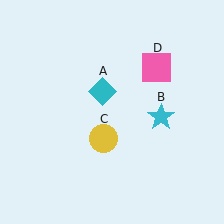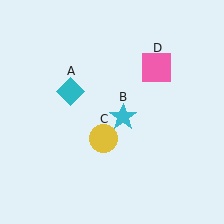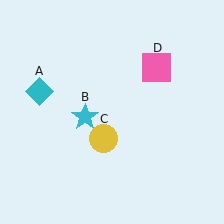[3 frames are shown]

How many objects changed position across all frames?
2 objects changed position: cyan diamond (object A), cyan star (object B).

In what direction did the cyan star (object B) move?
The cyan star (object B) moved left.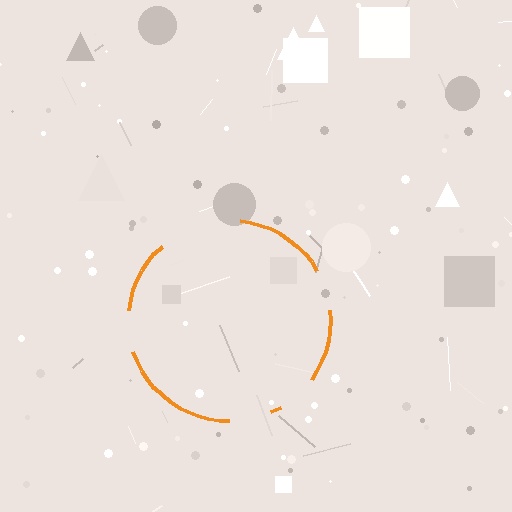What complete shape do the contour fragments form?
The contour fragments form a circle.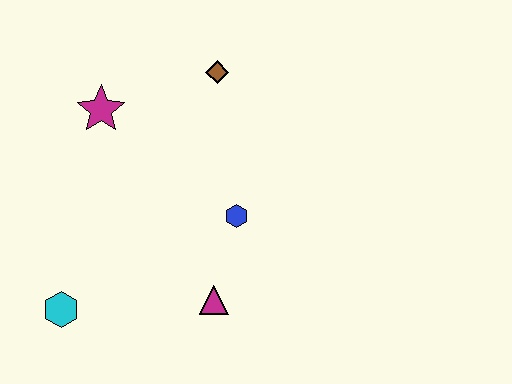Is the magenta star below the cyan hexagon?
No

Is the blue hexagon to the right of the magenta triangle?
Yes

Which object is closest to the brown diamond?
The magenta star is closest to the brown diamond.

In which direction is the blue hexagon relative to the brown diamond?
The blue hexagon is below the brown diamond.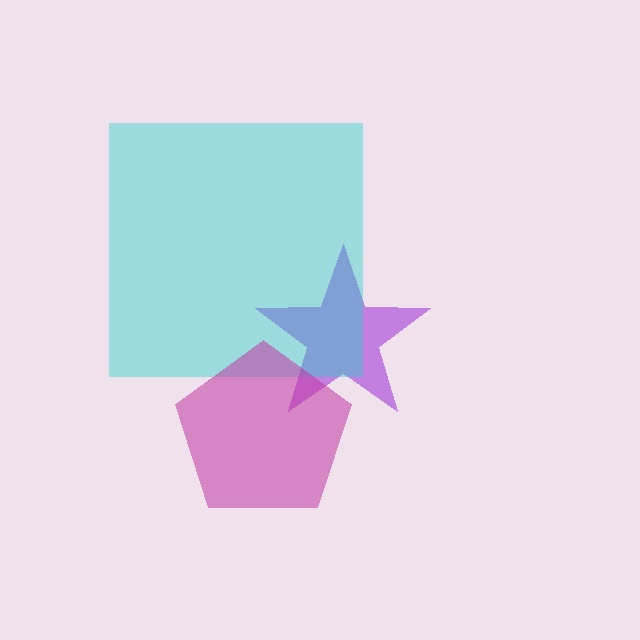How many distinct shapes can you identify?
There are 3 distinct shapes: a purple star, a cyan square, a magenta pentagon.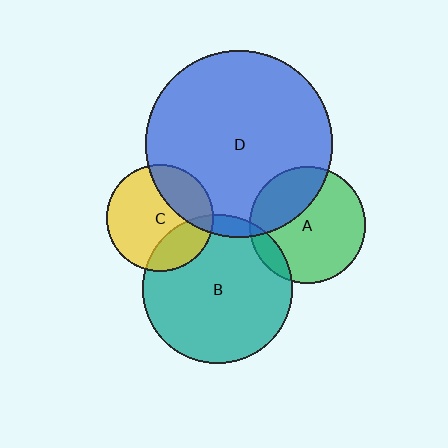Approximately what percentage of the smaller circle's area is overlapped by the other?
Approximately 30%.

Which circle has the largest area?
Circle D (blue).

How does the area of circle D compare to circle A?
Approximately 2.6 times.